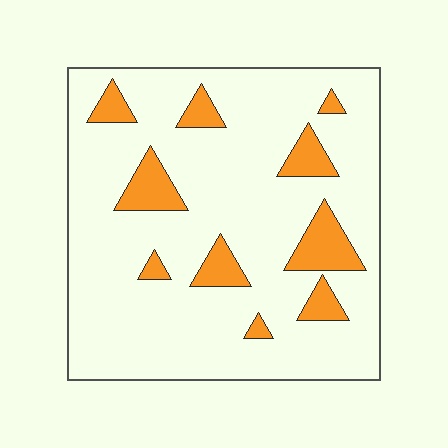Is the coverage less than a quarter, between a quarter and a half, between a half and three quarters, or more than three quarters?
Less than a quarter.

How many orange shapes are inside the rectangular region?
10.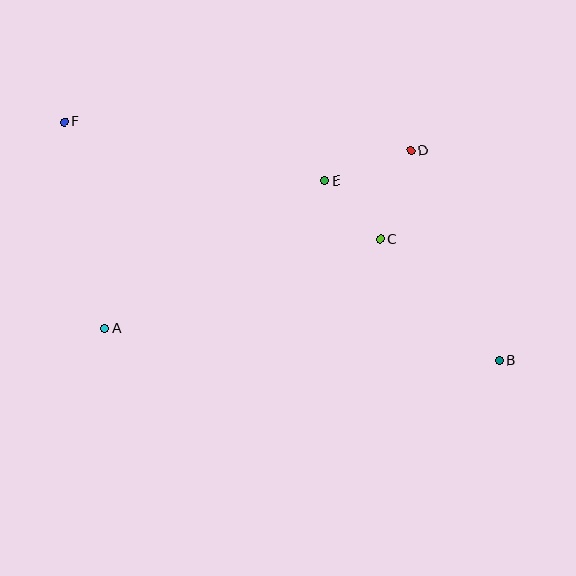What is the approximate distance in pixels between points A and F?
The distance between A and F is approximately 210 pixels.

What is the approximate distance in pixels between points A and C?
The distance between A and C is approximately 290 pixels.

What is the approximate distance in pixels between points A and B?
The distance between A and B is approximately 395 pixels.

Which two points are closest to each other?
Points C and E are closest to each other.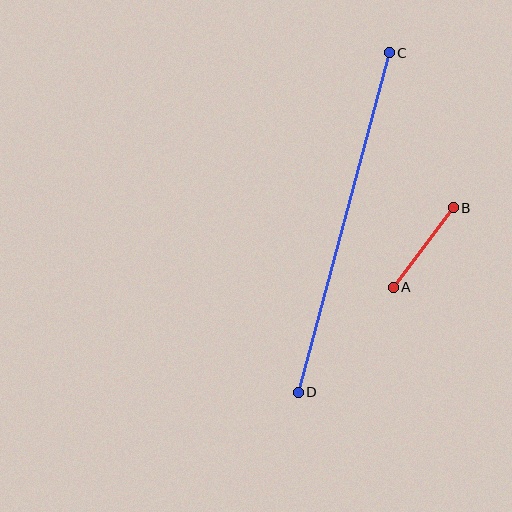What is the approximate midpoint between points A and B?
The midpoint is at approximately (423, 247) pixels.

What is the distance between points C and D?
The distance is approximately 351 pixels.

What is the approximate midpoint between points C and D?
The midpoint is at approximately (344, 223) pixels.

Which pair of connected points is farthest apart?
Points C and D are farthest apart.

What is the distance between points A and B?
The distance is approximately 100 pixels.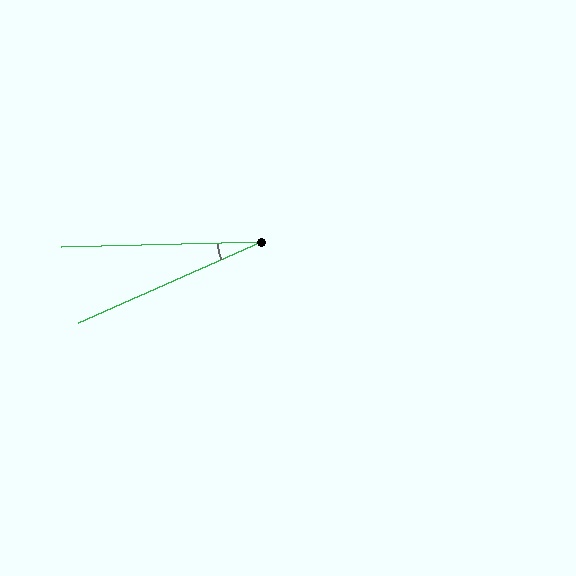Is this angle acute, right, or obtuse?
It is acute.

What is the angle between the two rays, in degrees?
Approximately 22 degrees.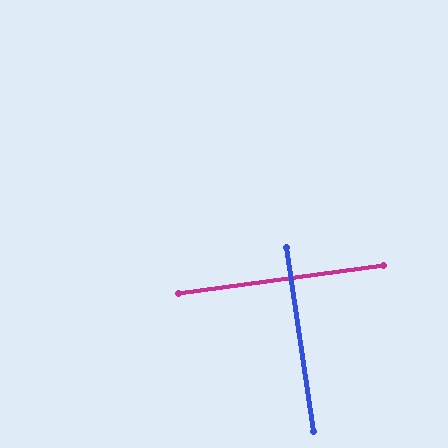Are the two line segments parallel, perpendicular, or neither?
Perpendicular — they meet at approximately 89°.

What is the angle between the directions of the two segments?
Approximately 89 degrees.